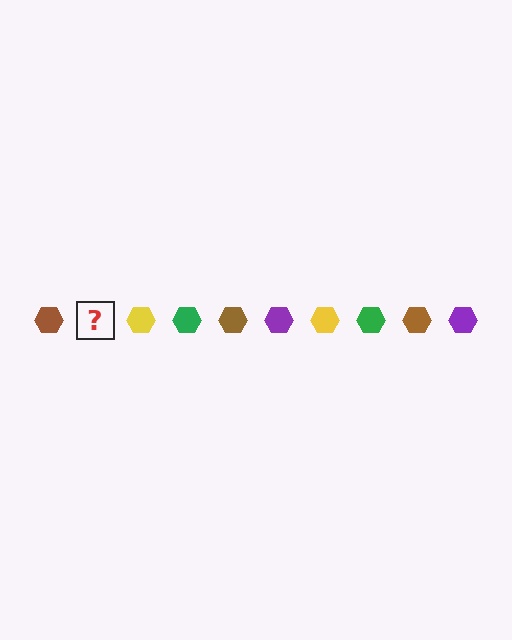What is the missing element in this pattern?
The missing element is a purple hexagon.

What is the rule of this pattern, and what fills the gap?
The rule is that the pattern cycles through brown, purple, yellow, green hexagons. The gap should be filled with a purple hexagon.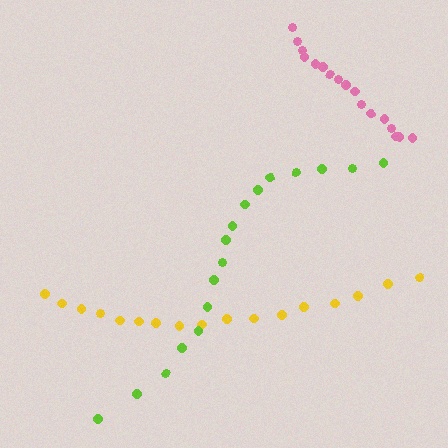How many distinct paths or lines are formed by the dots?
There are 3 distinct paths.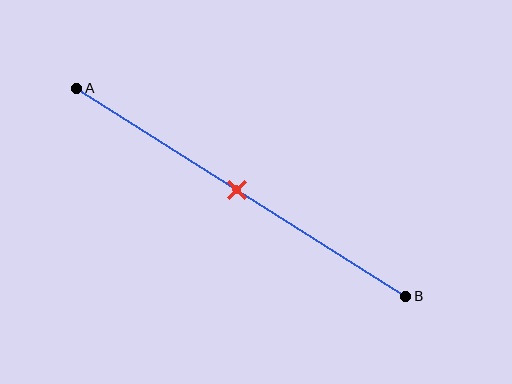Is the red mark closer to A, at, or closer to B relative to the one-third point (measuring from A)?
The red mark is closer to point B than the one-third point of segment AB.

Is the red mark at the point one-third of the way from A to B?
No, the mark is at about 50% from A, not at the 33% one-third point.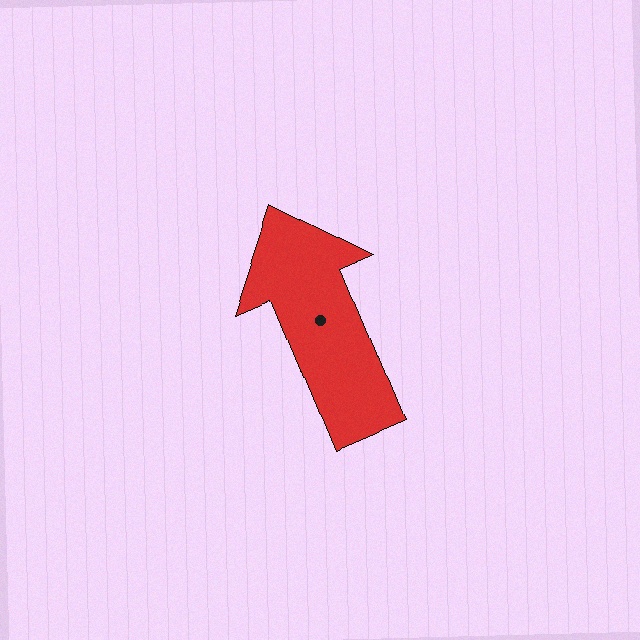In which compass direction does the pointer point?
Northwest.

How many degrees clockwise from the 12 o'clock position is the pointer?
Approximately 337 degrees.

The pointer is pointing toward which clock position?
Roughly 11 o'clock.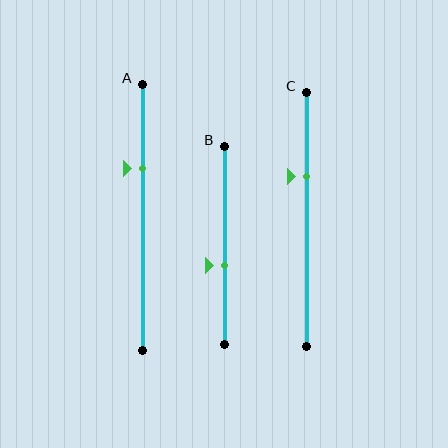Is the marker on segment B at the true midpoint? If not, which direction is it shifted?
No, the marker on segment B is shifted downward by about 10% of the segment length.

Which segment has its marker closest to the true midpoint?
Segment B has its marker closest to the true midpoint.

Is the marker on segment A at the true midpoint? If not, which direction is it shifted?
No, the marker on segment A is shifted upward by about 18% of the segment length.